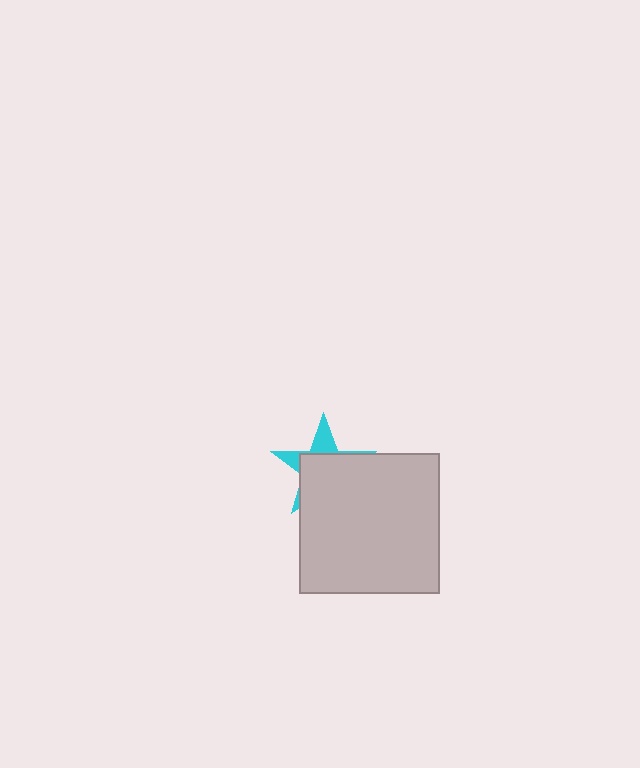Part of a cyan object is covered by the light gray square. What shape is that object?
It is a star.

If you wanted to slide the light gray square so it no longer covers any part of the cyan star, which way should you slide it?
Slide it down — that is the most direct way to separate the two shapes.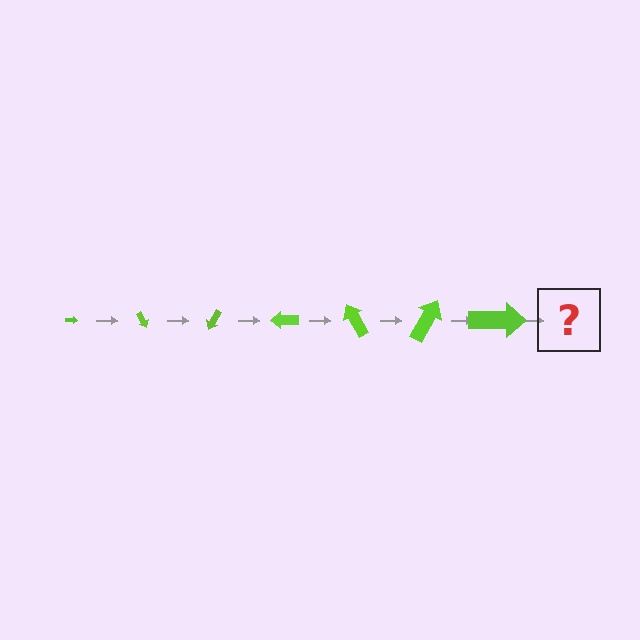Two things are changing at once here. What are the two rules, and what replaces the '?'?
The two rules are that the arrow grows larger each step and it rotates 60 degrees each step. The '?' should be an arrow, larger than the previous one and rotated 420 degrees from the start.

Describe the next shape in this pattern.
It should be an arrow, larger than the previous one and rotated 420 degrees from the start.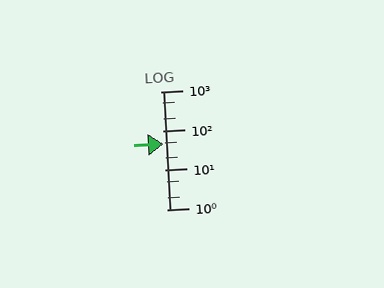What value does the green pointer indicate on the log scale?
The pointer indicates approximately 46.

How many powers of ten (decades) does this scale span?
The scale spans 3 decades, from 1 to 1000.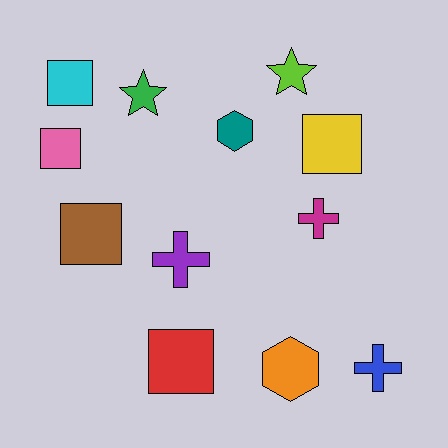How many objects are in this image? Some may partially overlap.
There are 12 objects.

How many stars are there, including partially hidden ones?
There are 2 stars.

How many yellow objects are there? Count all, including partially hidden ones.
There is 1 yellow object.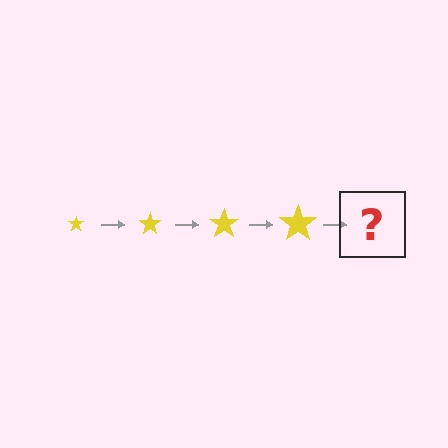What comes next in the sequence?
The next element should be a yellow star, larger than the previous one.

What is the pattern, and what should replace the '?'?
The pattern is that the star gets progressively larger each step. The '?' should be a yellow star, larger than the previous one.